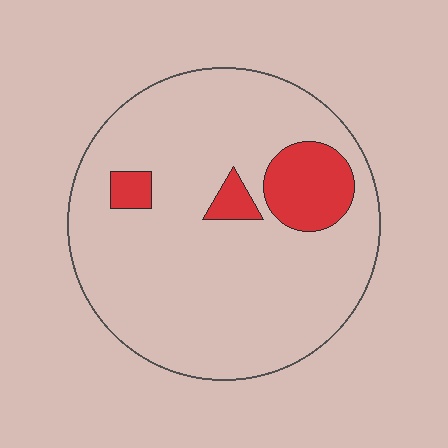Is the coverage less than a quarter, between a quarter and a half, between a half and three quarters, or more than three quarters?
Less than a quarter.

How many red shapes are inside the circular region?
3.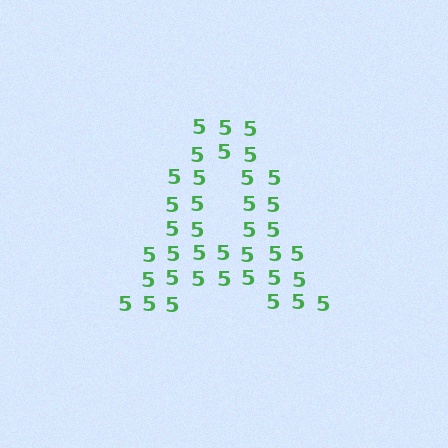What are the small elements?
The small elements are digit 5's.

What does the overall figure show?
The overall figure shows the letter A.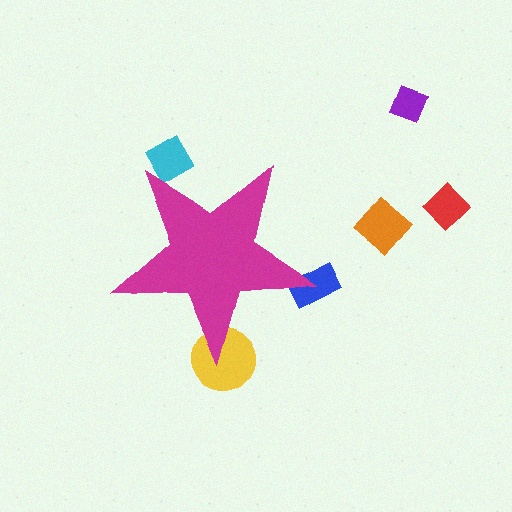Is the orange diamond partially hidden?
No, the orange diamond is fully visible.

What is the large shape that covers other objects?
A magenta star.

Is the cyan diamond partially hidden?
Yes, the cyan diamond is partially hidden behind the magenta star.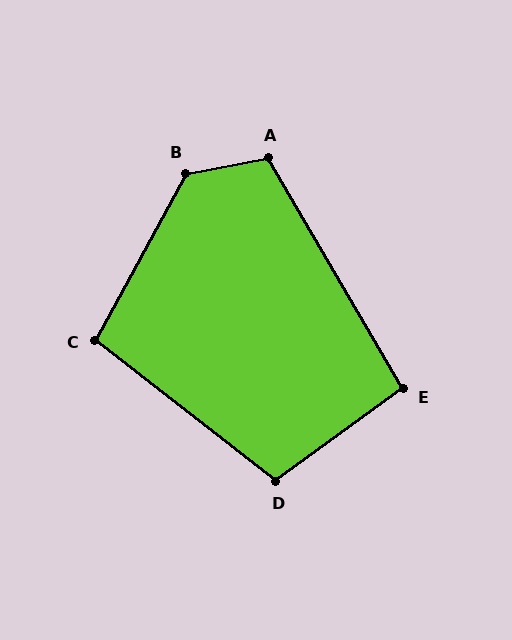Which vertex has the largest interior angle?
B, at approximately 129 degrees.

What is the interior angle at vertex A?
Approximately 110 degrees (obtuse).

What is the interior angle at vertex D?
Approximately 106 degrees (obtuse).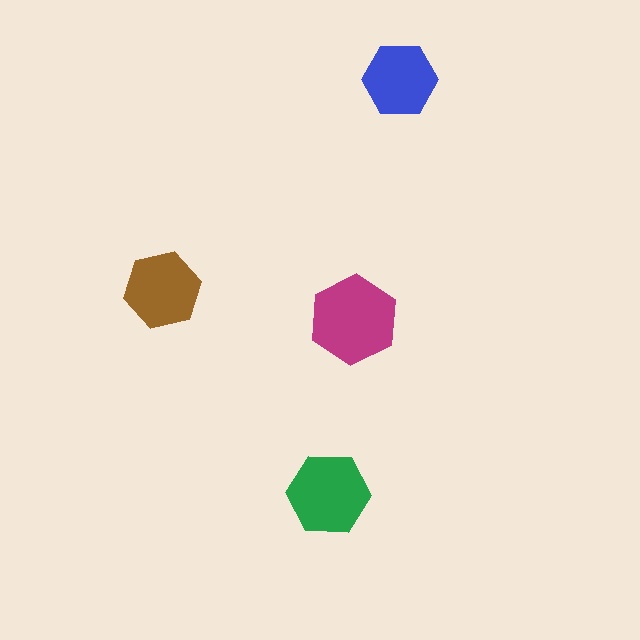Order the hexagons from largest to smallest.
the magenta one, the green one, the brown one, the blue one.